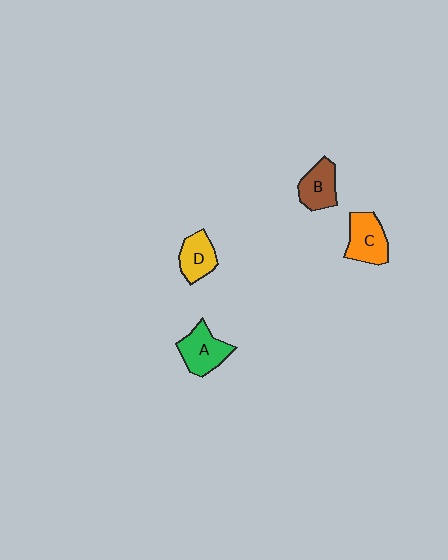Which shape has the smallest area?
Shape D (yellow).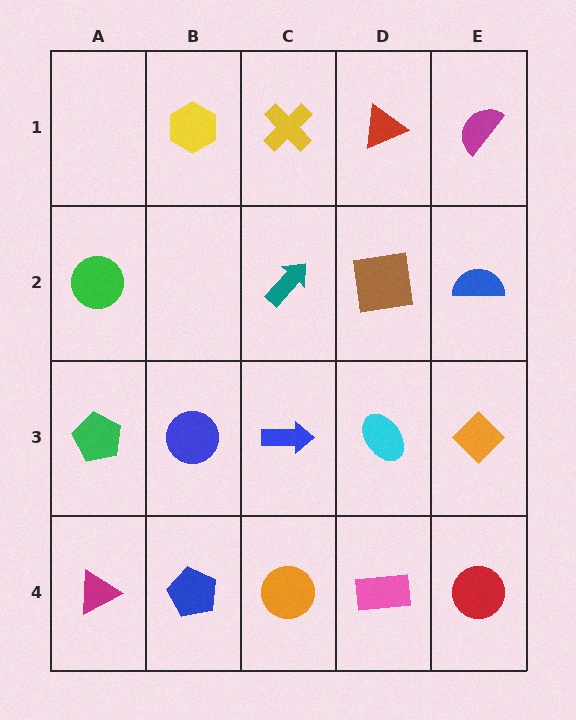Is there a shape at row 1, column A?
No, that cell is empty.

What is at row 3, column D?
A cyan ellipse.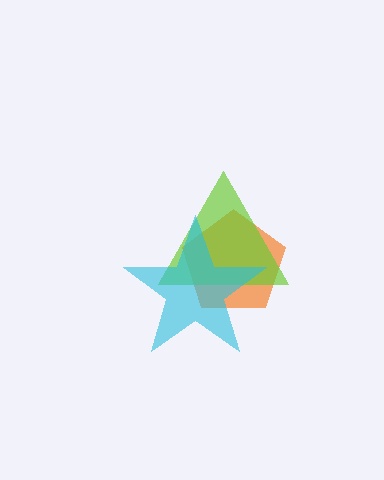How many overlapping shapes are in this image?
There are 3 overlapping shapes in the image.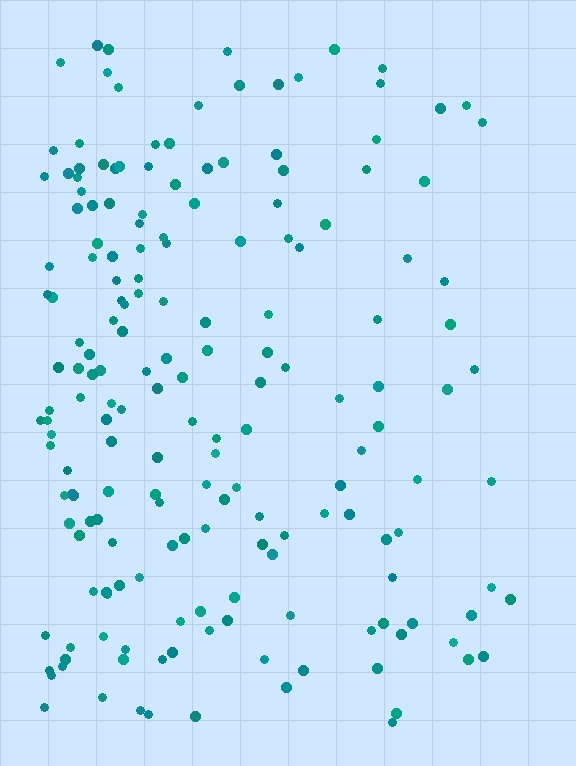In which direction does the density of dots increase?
From right to left, with the left side densest.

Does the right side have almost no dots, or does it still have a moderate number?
Still a moderate number, just noticeably fewer than the left.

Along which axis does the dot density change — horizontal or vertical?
Horizontal.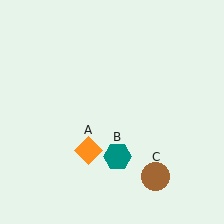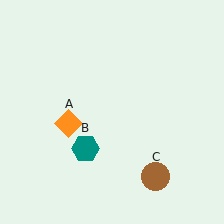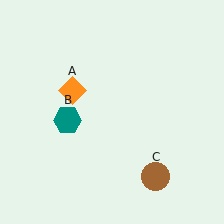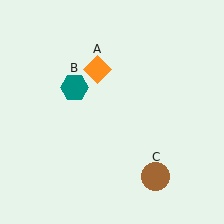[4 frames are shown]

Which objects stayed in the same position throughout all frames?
Brown circle (object C) remained stationary.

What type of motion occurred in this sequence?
The orange diamond (object A), teal hexagon (object B) rotated clockwise around the center of the scene.